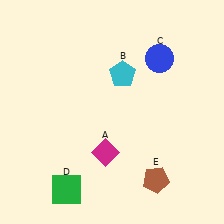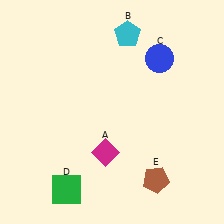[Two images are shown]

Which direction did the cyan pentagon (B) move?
The cyan pentagon (B) moved up.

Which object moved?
The cyan pentagon (B) moved up.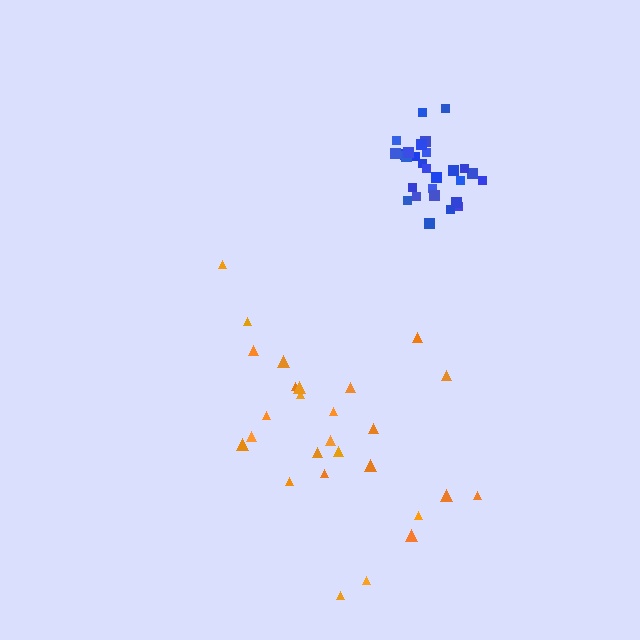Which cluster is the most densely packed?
Blue.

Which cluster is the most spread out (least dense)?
Orange.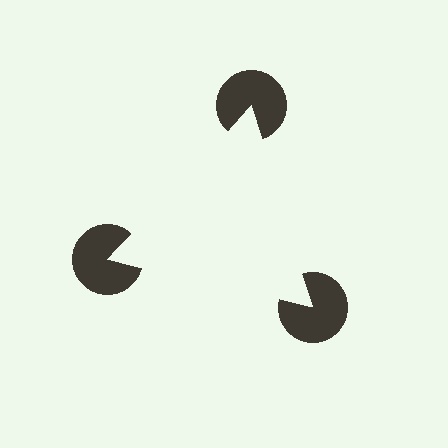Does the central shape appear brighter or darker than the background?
It typically appears slightly brighter than the background, even though no actual brightness change is drawn.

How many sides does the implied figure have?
3 sides.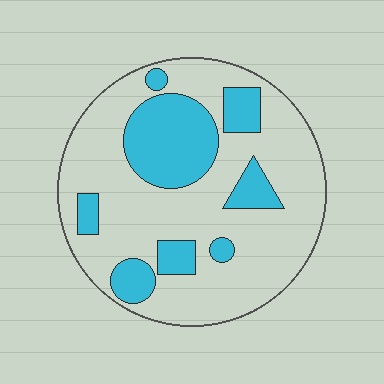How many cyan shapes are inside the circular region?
8.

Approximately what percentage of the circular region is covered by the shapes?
Approximately 25%.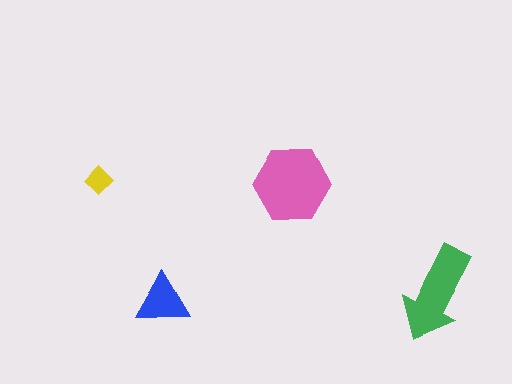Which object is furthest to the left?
The yellow diamond is leftmost.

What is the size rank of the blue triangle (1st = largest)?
3rd.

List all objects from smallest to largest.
The yellow diamond, the blue triangle, the green arrow, the pink hexagon.